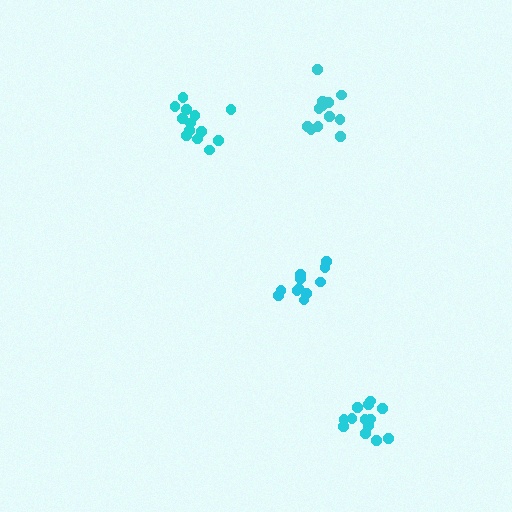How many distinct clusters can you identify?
There are 4 distinct clusters.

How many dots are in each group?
Group 1: 11 dots, Group 2: 13 dots, Group 3: 13 dots, Group 4: 12 dots (49 total).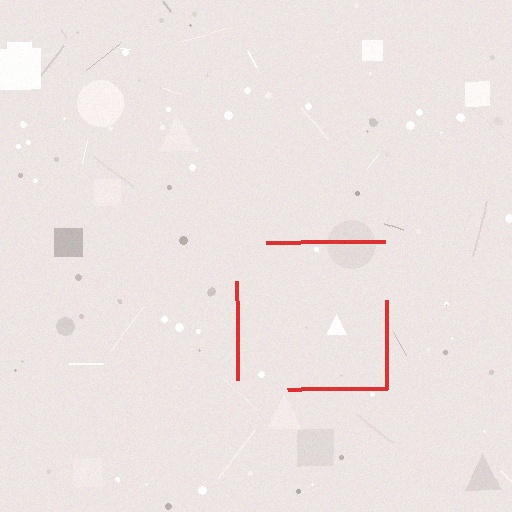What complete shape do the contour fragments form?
The contour fragments form a square.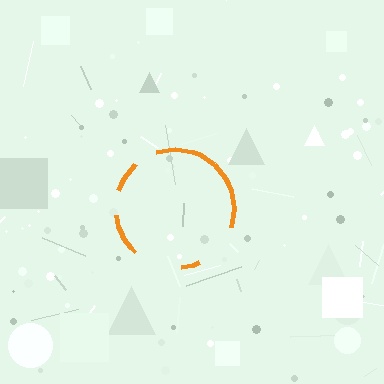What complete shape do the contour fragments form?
The contour fragments form a circle.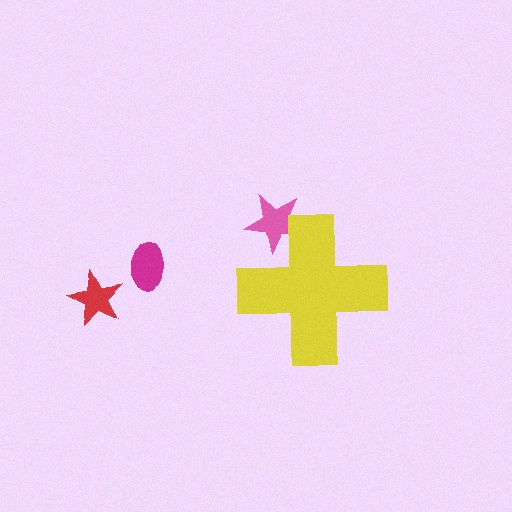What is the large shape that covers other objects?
A yellow cross.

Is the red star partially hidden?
No, the red star is fully visible.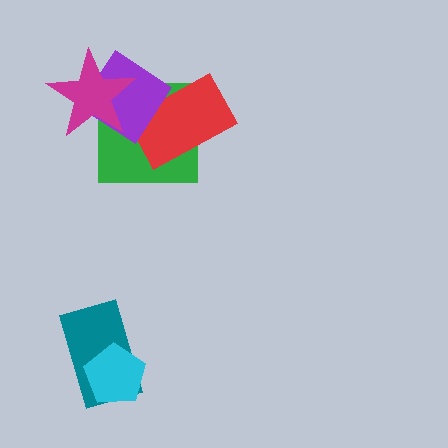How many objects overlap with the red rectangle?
2 objects overlap with the red rectangle.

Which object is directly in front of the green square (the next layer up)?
The red rectangle is directly in front of the green square.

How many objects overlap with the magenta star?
2 objects overlap with the magenta star.